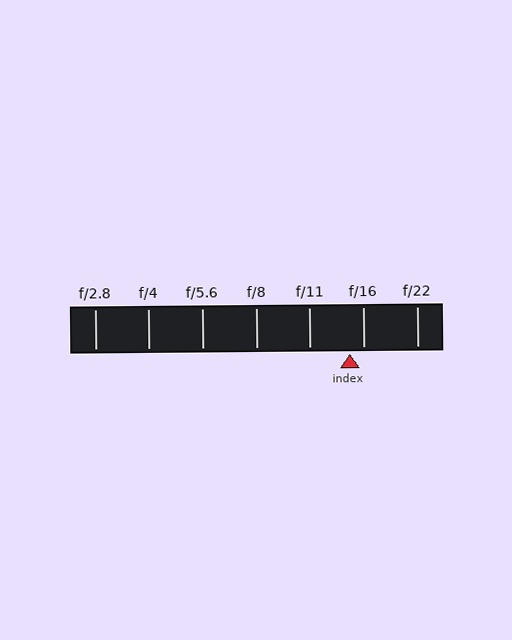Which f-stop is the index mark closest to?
The index mark is closest to f/16.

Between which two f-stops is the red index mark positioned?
The index mark is between f/11 and f/16.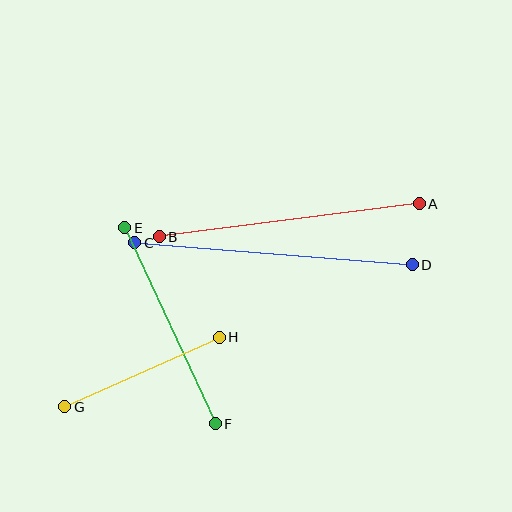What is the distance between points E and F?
The distance is approximately 216 pixels.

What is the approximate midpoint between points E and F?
The midpoint is at approximately (170, 326) pixels.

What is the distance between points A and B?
The distance is approximately 262 pixels.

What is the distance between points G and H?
The distance is approximately 170 pixels.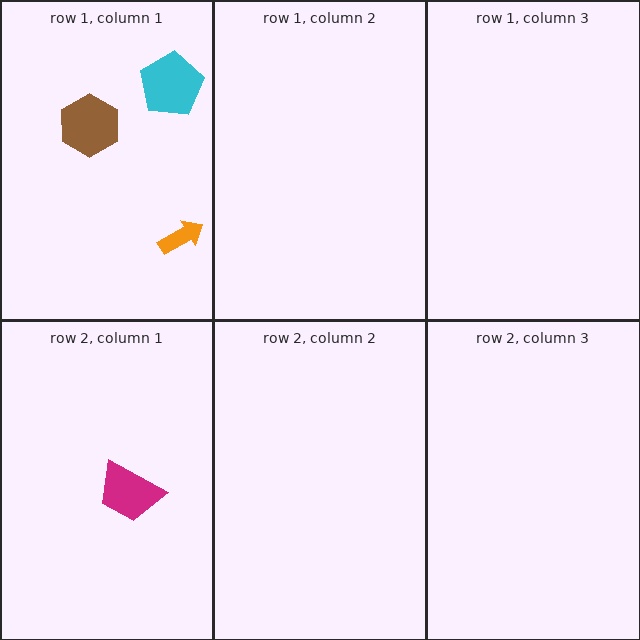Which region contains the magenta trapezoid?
The row 2, column 1 region.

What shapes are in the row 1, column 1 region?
The brown hexagon, the orange arrow, the cyan pentagon.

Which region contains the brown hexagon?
The row 1, column 1 region.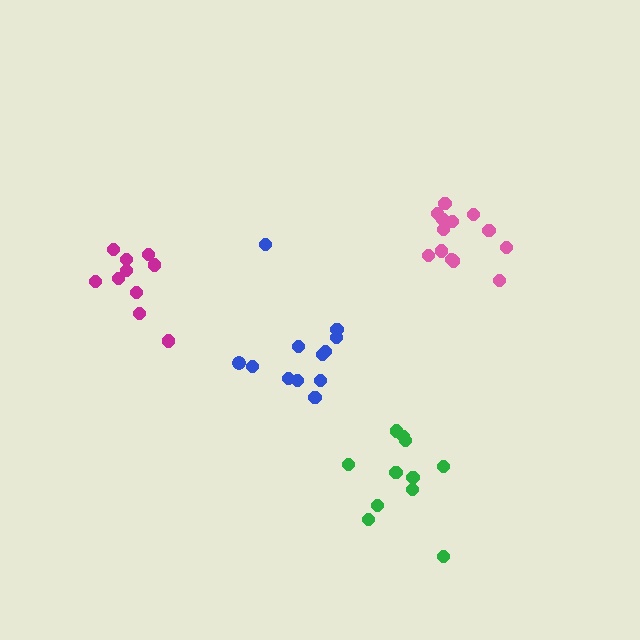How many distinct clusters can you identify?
There are 4 distinct clusters.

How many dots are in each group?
Group 1: 10 dots, Group 2: 13 dots, Group 3: 12 dots, Group 4: 11 dots (46 total).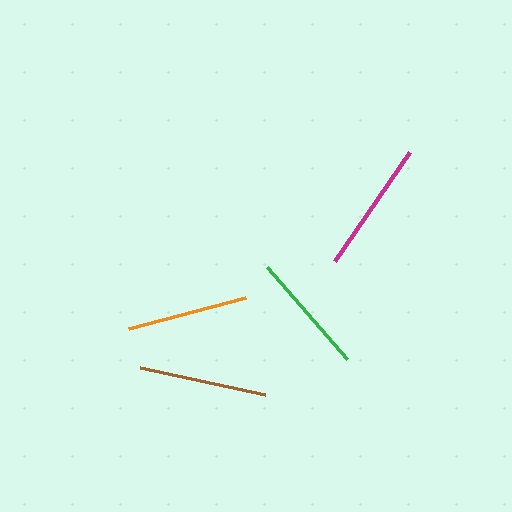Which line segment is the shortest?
The orange line is the shortest at approximately 122 pixels.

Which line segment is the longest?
The magenta line is the longest at approximately 133 pixels.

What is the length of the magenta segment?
The magenta segment is approximately 133 pixels long.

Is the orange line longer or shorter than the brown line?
The brown line is longer than the orange line.